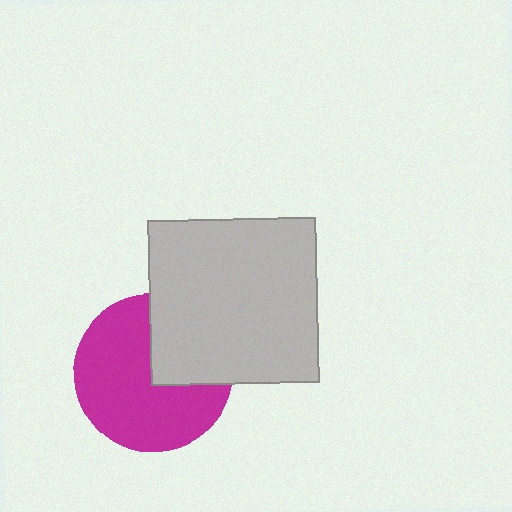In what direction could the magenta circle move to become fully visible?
The magenta circle could move toward the lower-left. That would shift it out from behind the light gray rectangle entirely.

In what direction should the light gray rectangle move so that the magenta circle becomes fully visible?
The light gray rectangle should move toward the upper-right. That is the shortest direction to clear the overlap and leave the magenta circle fully visible.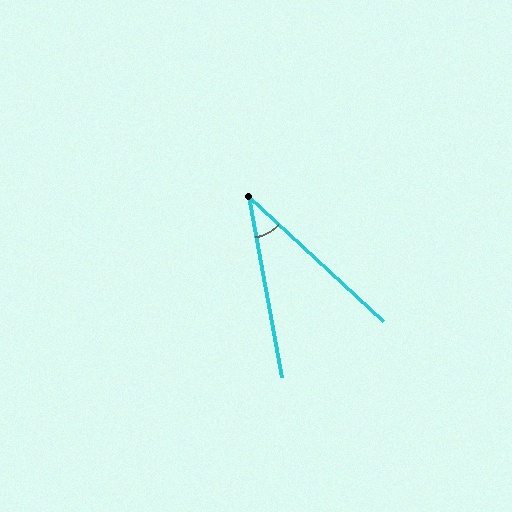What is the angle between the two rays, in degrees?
Approximately 37 degrees.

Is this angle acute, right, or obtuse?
It is acute.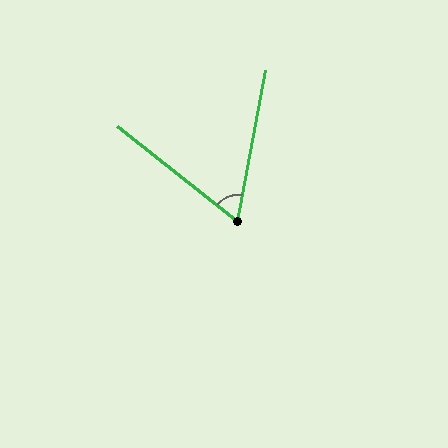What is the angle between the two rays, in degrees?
Approximately 63 degrees.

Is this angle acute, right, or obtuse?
It is acute.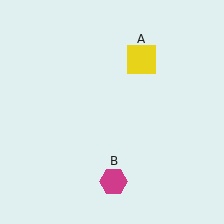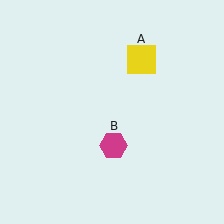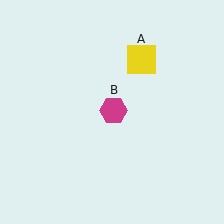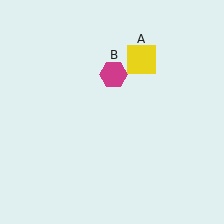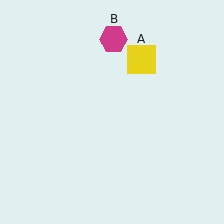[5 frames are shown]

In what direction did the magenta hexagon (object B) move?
The magenta hexagon (object B) moved up.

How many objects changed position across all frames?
1 object changed position: magenta hexagon (object B).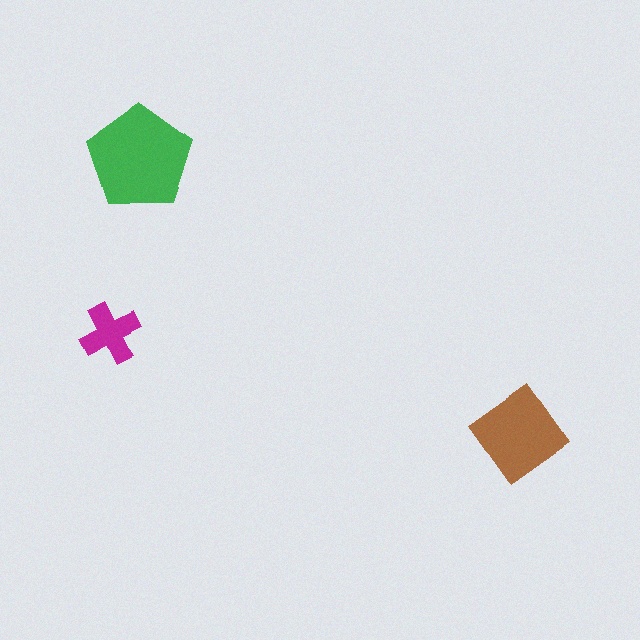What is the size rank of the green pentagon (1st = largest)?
1st.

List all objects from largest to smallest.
The green pentagon, the brown diamond, the magenta cross.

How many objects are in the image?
There are 3 objects in the image.